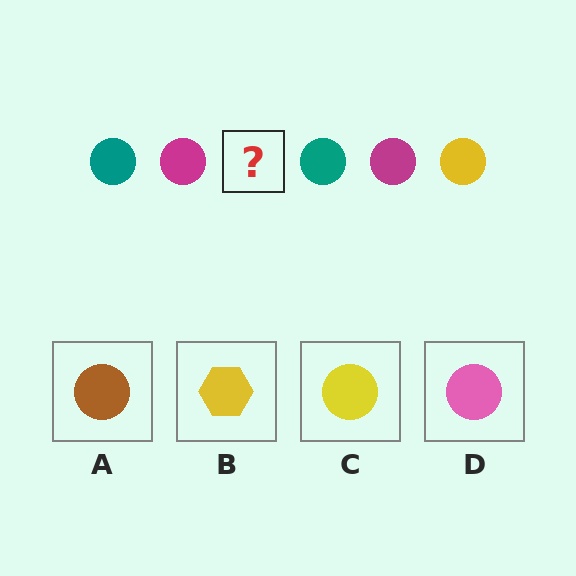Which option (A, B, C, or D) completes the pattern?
C.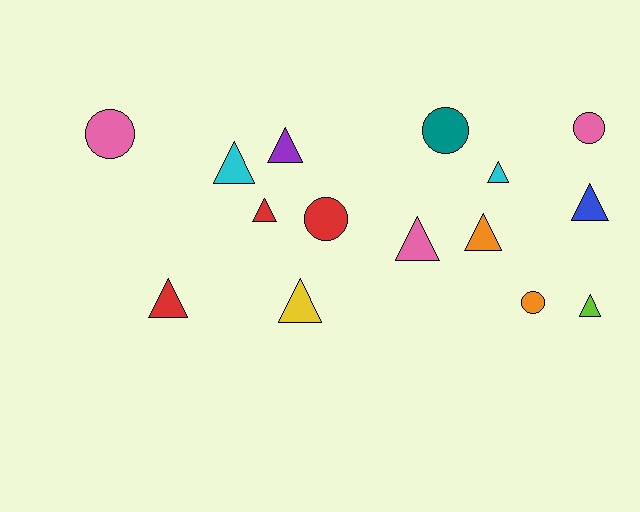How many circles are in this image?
There are 5 circles.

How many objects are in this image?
There are 15 objects.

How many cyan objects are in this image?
There are 2 cyan objects.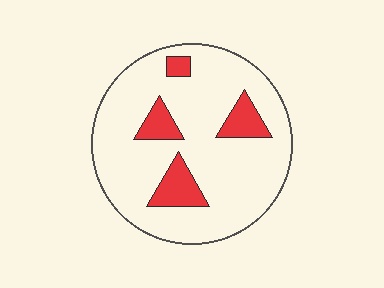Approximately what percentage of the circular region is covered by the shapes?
Approximately 15%.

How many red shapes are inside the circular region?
4.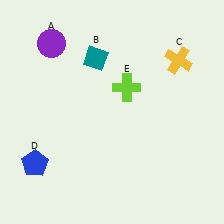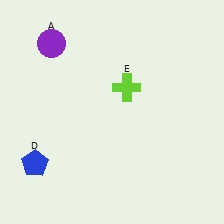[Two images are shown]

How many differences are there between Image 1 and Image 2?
There are 2 differences between the two images.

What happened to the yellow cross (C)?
The yellow cross (C) was removed in Image 2. It was in the top-right area of Image 1.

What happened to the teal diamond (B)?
The teal diamond (B) was removed in Image 2. It was in the top-left area of Image 1.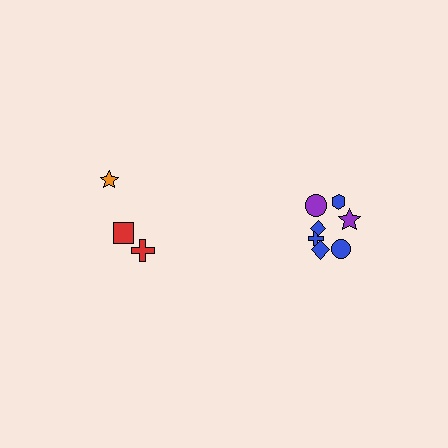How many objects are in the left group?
There are 3 objects.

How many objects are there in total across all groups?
There are 10 objects.